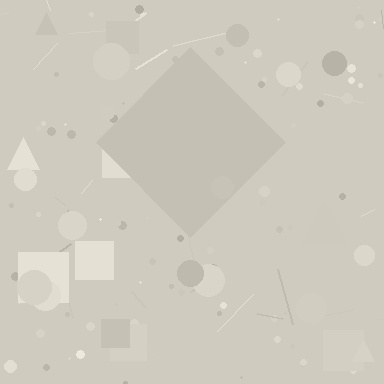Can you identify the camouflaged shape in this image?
The camouflaged shape is a diamond.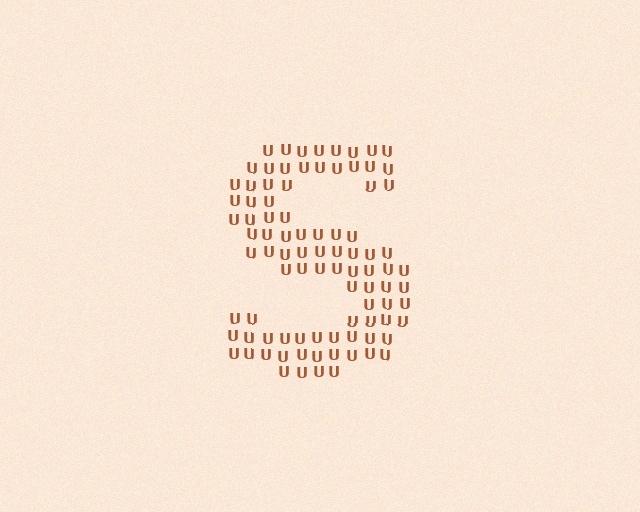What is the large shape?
The large shape is the letter S.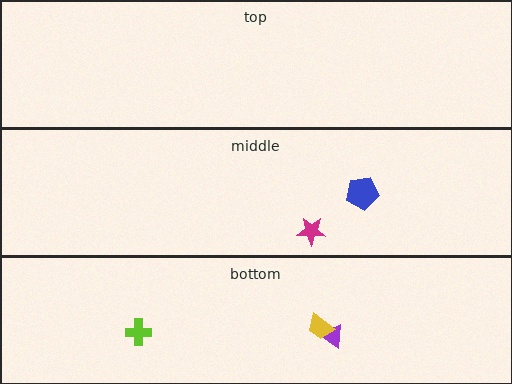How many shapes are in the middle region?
2.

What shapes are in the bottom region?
The purple triangle, the yellow trapezoid, the lime cross.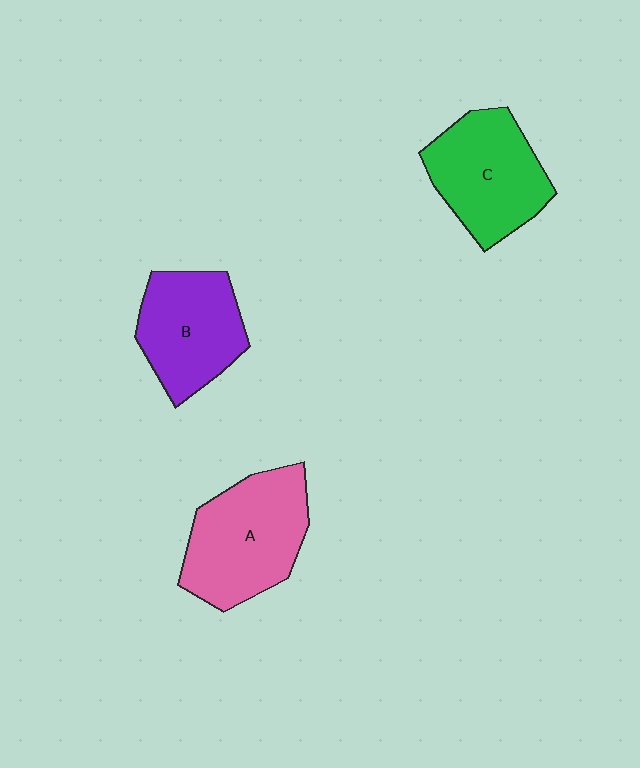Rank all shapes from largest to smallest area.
From largest to smallest: A (pink), C (green), B (purple).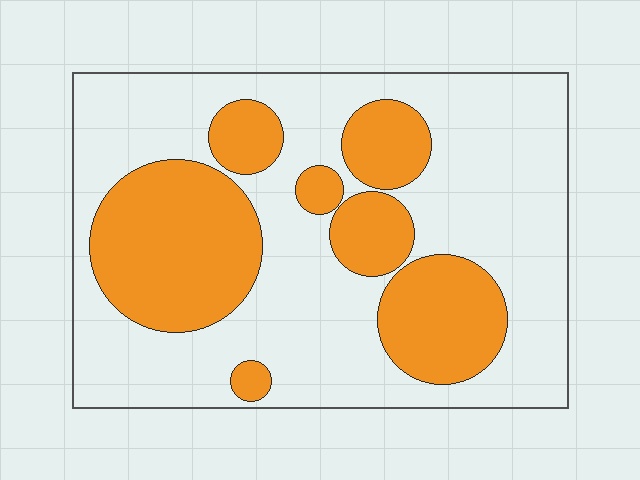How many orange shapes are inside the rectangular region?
7.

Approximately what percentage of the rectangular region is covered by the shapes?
Approximately 35%.